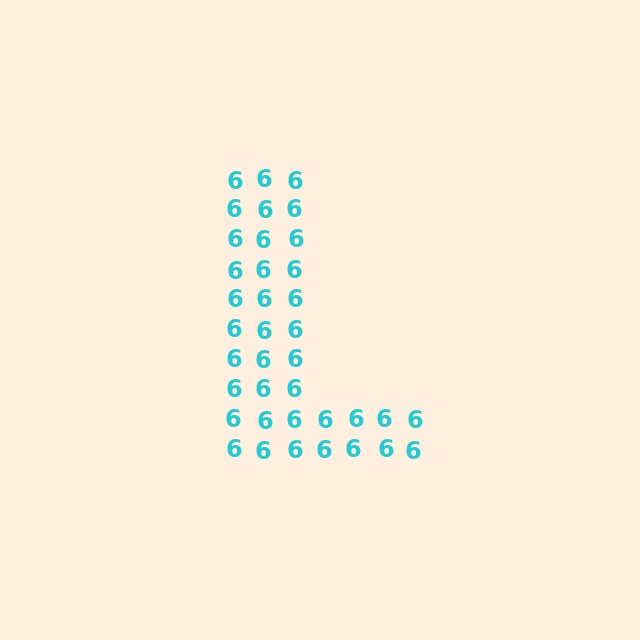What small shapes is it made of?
It is made of small digit 6's.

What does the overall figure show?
The overall figure shows the letter L.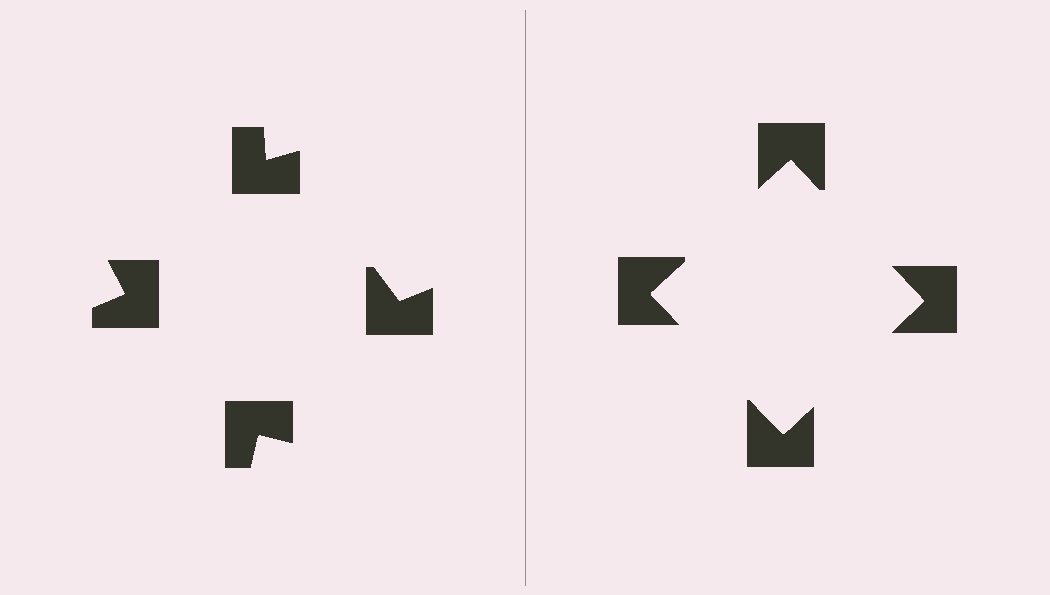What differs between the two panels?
The notched squares are positioned identically on both sides; only the wedge orientations differ. On the right they align to a square; on the left they are misaligned.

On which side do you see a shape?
An illusory square appears on the right side. On the left side the wedge cuts are rotated, so no coherent shape forms.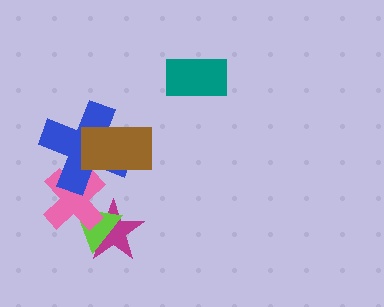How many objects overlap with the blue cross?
2 objects overlap with the blue cross.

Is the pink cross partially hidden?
Yes, it is partially covered by another shape.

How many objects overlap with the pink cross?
3 objects overlap with the pink cross.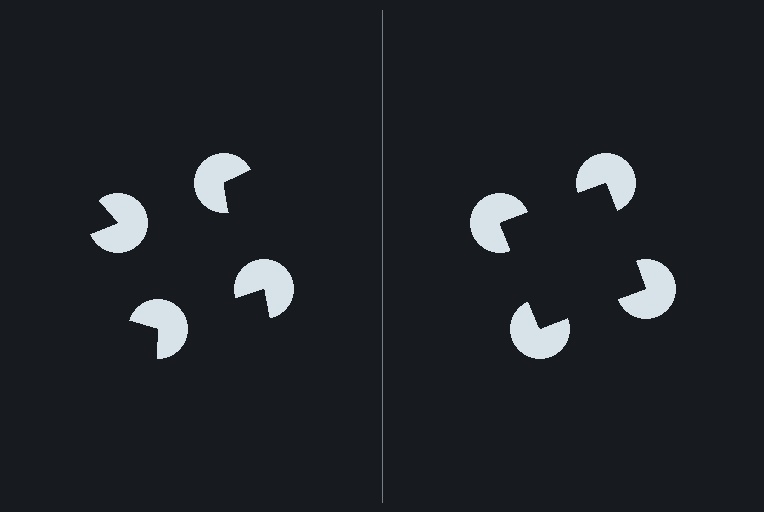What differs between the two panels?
The pac-man discs are positioned identically on both sides; only the wedge orientations differ. On the right they align to a square; on the left they are misaligned.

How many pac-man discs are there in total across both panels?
8 — 4 on each side.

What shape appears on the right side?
An illusory square.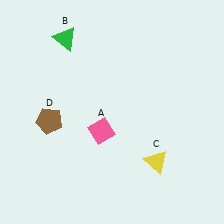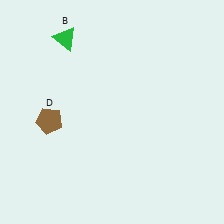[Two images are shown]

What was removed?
The pink diamond (A), the yellow triangle (C) were removed in Image 2.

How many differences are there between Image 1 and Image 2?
There are 2 differences between the two images.